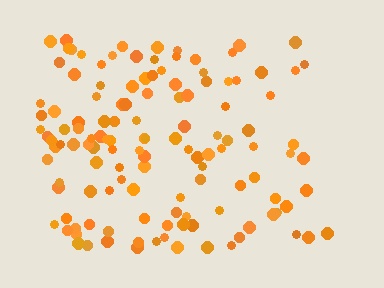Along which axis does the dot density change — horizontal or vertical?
Horizontal.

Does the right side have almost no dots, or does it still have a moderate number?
Still a moderate number, just noticeably fewer than the left.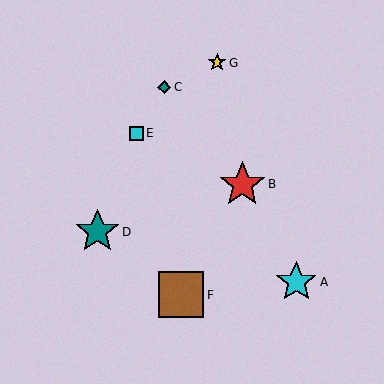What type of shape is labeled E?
Shape E is a cyan square.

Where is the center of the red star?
The center of the red star is at (242, 184).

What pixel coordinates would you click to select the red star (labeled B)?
Click at (242, 184) to select the red star B.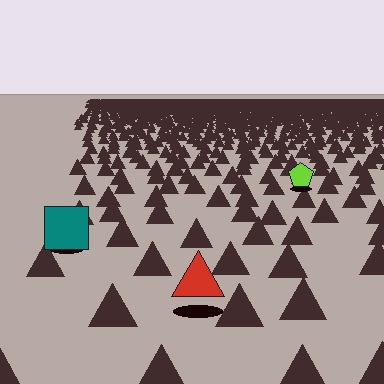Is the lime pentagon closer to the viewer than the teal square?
No. The teal square is closer — you can tell from the texture gradient: the ground texture is coarser near it.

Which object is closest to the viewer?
The red triangle is closest. The texture marks near it are larger and more spread out.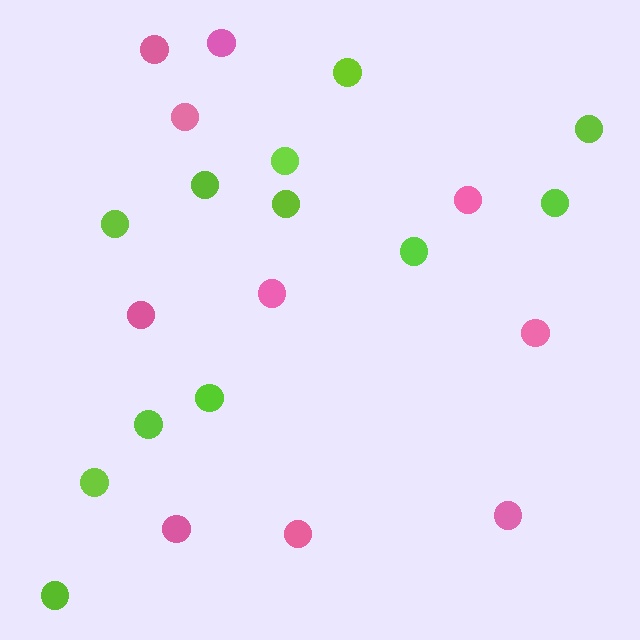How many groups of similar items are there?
There are 2 groups: one group of pink circles (10) and one group of lime circles (12).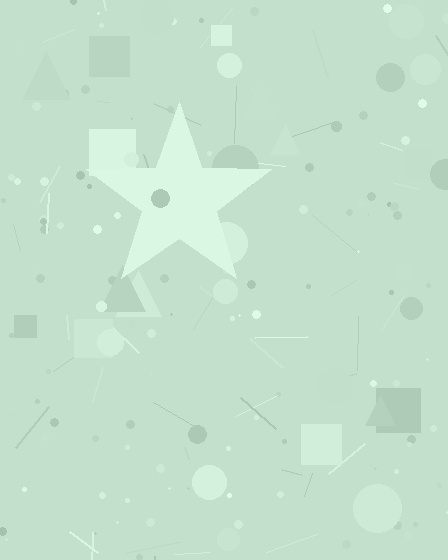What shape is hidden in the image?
A star is hidden in the image.